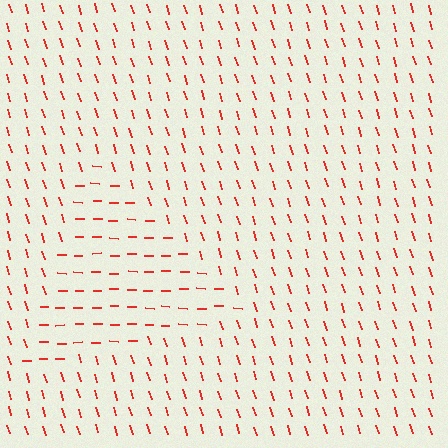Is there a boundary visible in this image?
Yes, there is a texture boundary formed by a change in line orientation.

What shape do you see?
I see a triangle.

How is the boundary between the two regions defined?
The boundary is defined purely by a change in line orientation (approximately 71 degrees difference). All lines are the same color and thickness.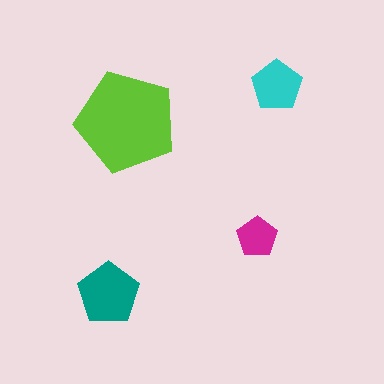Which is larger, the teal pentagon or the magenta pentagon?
The teal one.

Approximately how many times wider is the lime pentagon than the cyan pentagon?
About 2 times wider.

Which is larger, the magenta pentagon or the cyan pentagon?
The cyan one.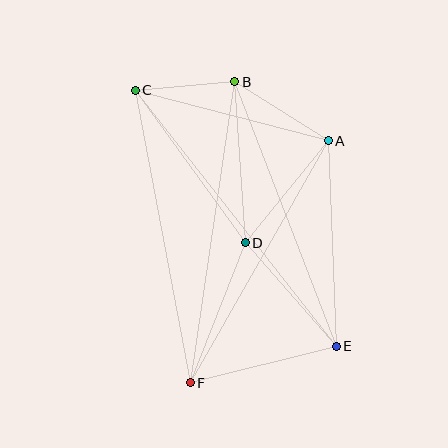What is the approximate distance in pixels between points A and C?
The distance between A and C is approximately 199 pixels.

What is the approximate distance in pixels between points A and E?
The distance between A and E is approximately 206 pixels.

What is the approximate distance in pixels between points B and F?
The distance between B and F is approximately 304 pixels.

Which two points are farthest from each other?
Points C and E are farthest from each other.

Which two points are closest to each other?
Points B and C are closest to each other.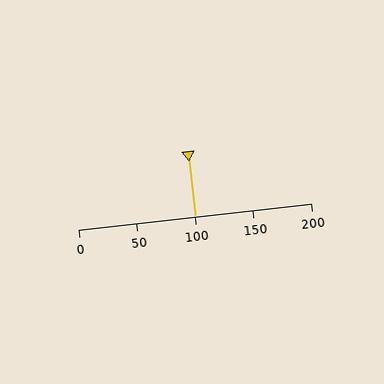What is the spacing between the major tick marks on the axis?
The major ticks are spaced 50 apart.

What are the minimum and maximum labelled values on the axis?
The axis runs from 0 to 200.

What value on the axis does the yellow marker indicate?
The marker indicates approximately 100.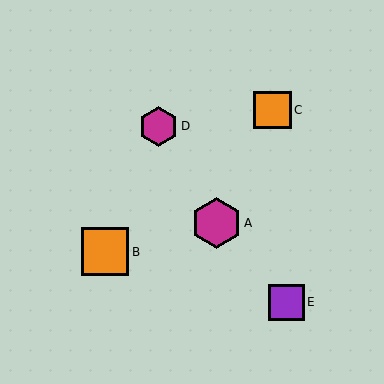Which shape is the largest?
The magenta hexagon (labeled A) is the largest.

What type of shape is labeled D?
Shape D is a magenta hexagon.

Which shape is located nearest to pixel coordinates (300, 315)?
The purple square (labeled E) at (287, 302) is nearest to that location.